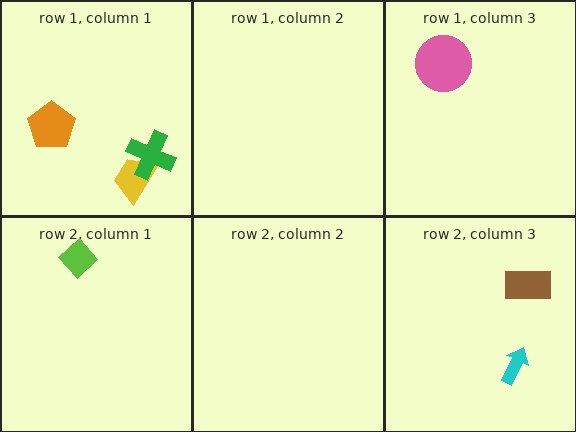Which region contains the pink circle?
The row 1, column 3 region.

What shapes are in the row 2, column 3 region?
The cyan arrow, the brown rectangle.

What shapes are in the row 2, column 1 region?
The lime diamond.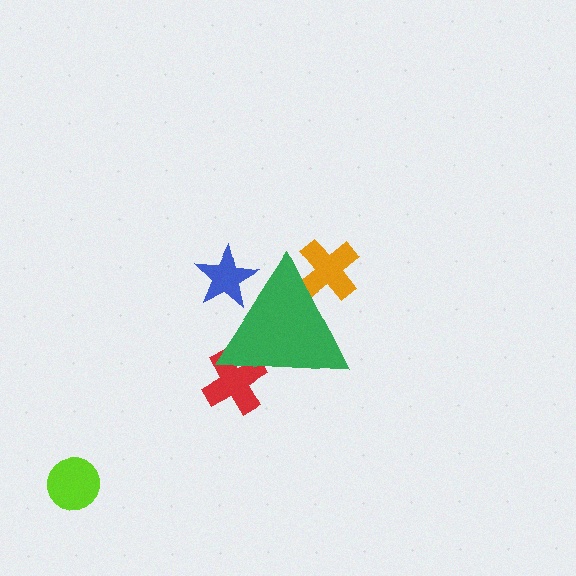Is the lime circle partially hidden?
No, the lime circle is fully visible.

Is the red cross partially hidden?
Yes, the red cross is partially hidden behind the green triangle.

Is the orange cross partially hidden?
Yes, the orange cross is partially hidden behind the green triangle.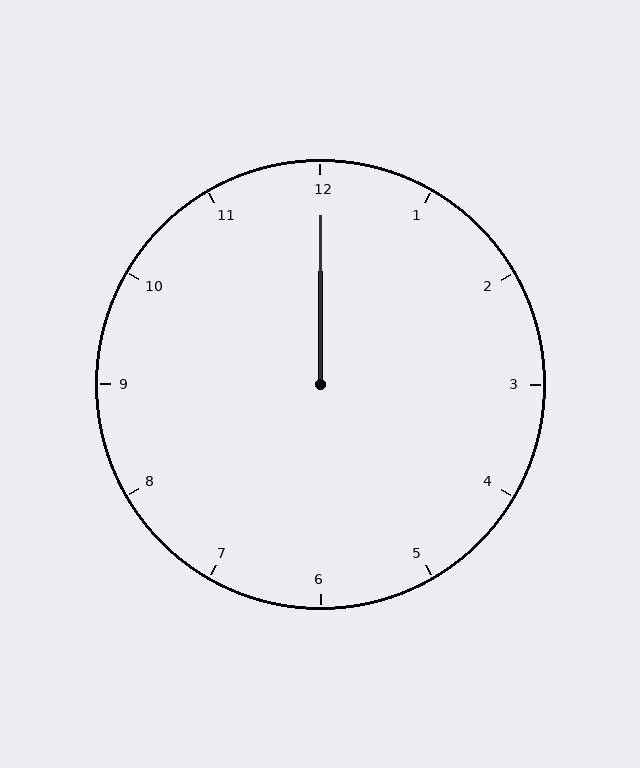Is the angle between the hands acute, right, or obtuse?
It is acute.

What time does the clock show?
12:00.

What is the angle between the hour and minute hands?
Approximately 0 degrees.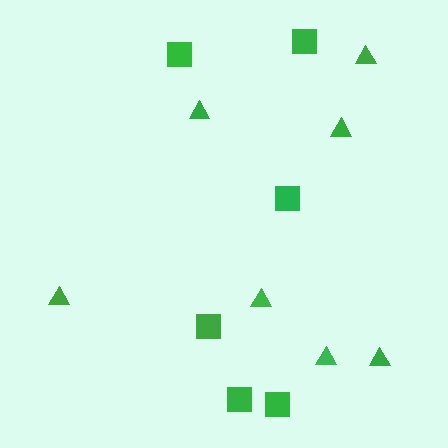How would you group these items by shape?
There are 2 groups: one group of triangles (7) and one group of squares (6).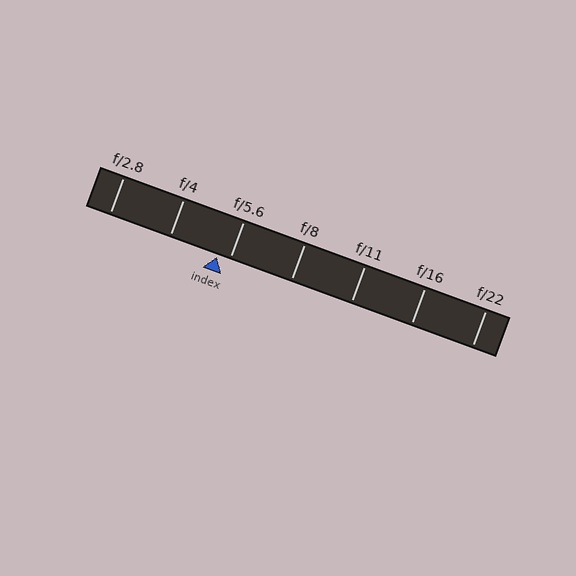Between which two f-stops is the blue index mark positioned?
The index mark is between f/4 and f/5.6.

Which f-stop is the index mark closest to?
The index mark is closest to f/5.6.